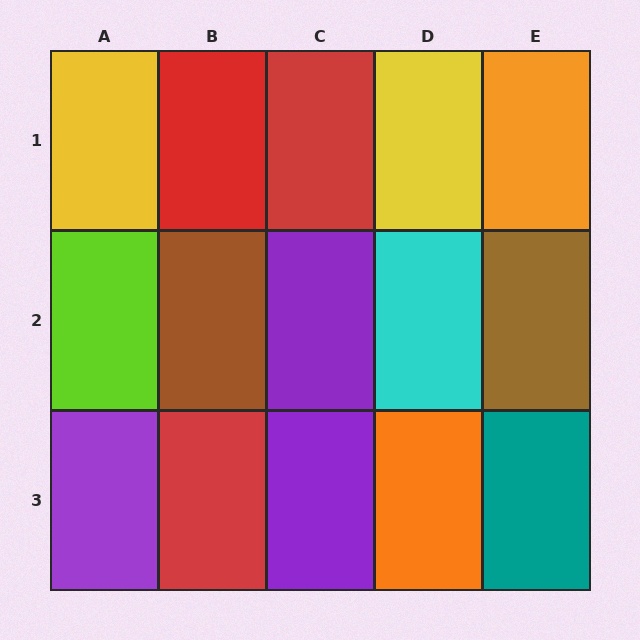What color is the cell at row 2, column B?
Brown.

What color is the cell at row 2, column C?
Purple.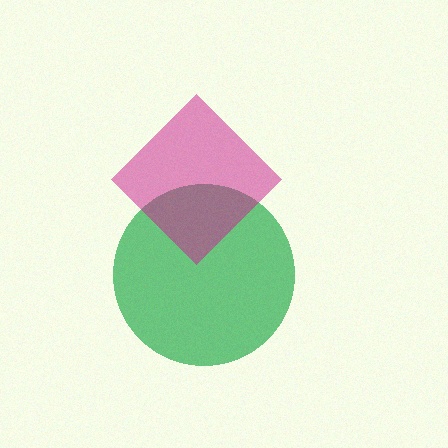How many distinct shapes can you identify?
There are 2 distinct shapes: a green circle, a magenta diamond.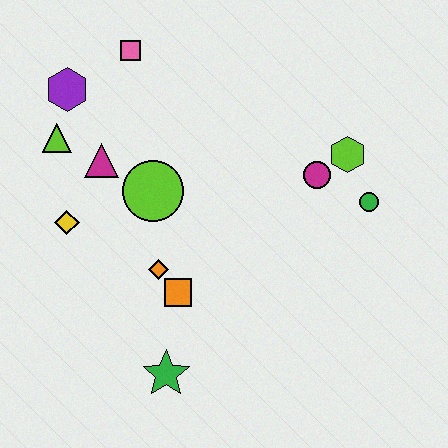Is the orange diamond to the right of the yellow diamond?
Yes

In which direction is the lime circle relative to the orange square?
The lime circle is above the orange square.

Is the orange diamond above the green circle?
No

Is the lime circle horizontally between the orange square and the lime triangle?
Yes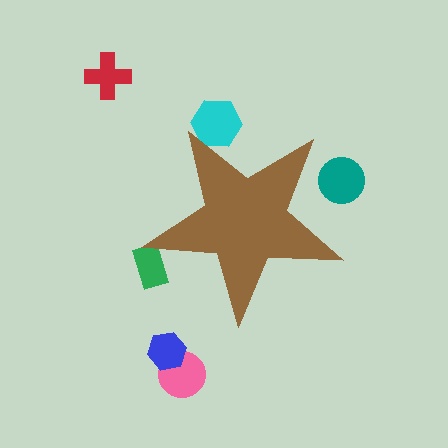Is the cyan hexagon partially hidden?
Yes, the cyan hexagon is partially hidden behind the brown star.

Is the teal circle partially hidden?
Yes, the teal circle is partially hidden behind the brown star.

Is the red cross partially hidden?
No, the red cross is fully visible.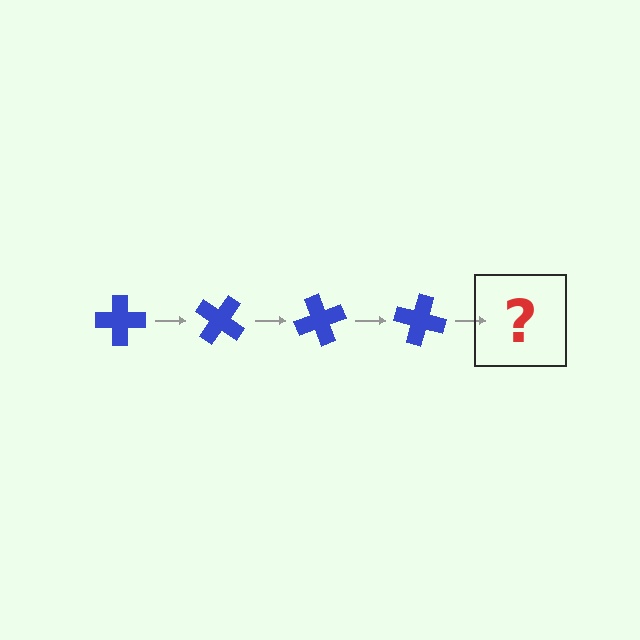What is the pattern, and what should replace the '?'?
The pattern is that the cross rotates 35 degrees each step. The '?' should be a blue cross rotated 140 degrees.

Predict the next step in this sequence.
The next step is a blue cross rotated 140 degrees.